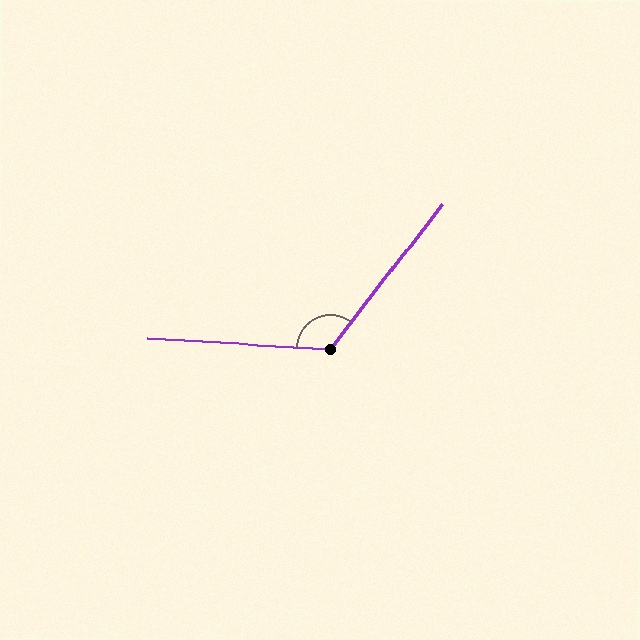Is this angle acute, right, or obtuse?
It is obtuse.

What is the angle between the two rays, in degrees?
Approximately 124 degrees.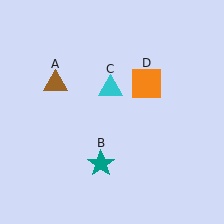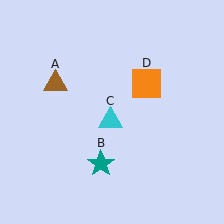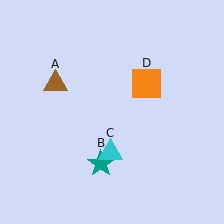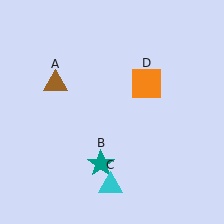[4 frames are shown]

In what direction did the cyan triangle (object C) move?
The cyan triangle (object C) moved down.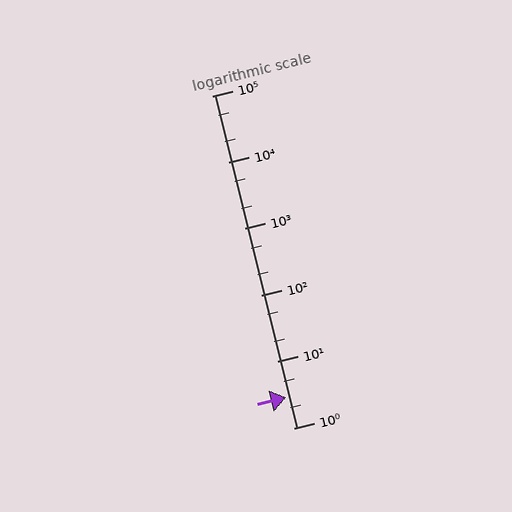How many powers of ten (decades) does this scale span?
The scale spans 5 decades, from 1 to 100000.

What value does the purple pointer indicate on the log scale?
The pointer indicates approximately 2.9.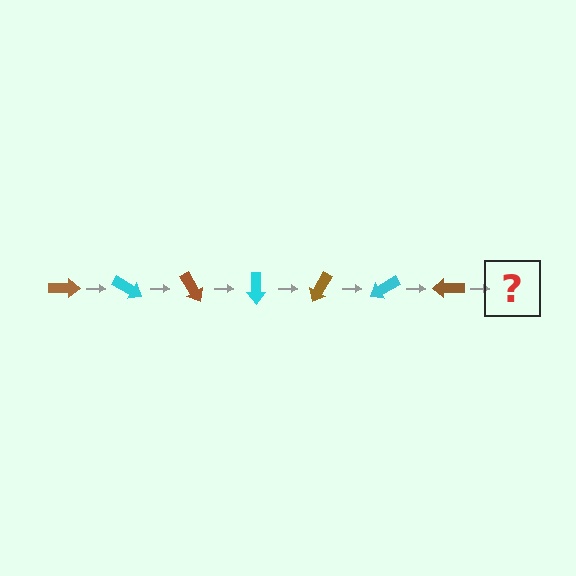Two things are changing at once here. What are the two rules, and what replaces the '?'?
The two rules are that it rotates 30 degrees each step and the color cycles through brown and cyan. The '?' should be a cyan arrow, rotated 210 degrees from the start.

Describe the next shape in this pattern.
It should be a cyan arrow, rotated 210 degrees from the start.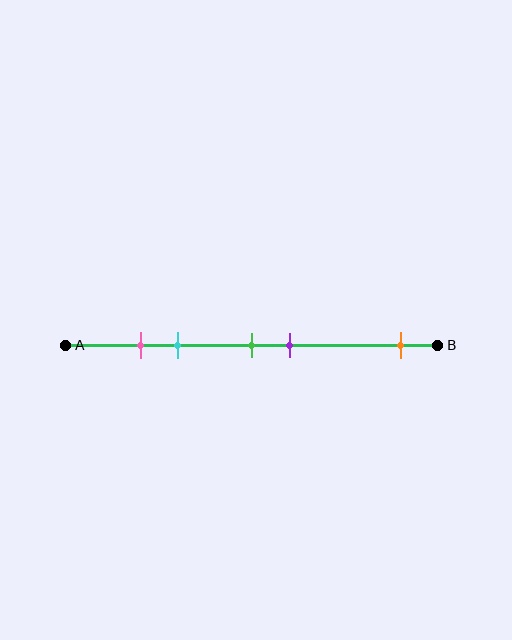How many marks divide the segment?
There are 5 marks dividing the segment.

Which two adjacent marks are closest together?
The pink and cyan marks are the closest adjacent pair.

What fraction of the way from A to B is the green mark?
The green mark is approximately 50% (0.5) of the way from A to B.